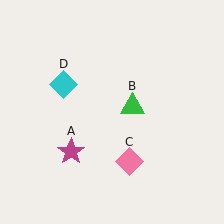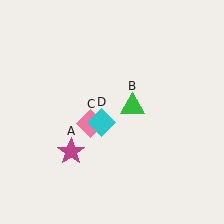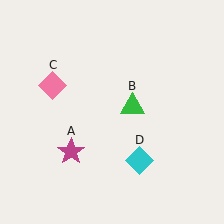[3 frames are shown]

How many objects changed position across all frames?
2 objects changed position: pink diamond (object C), cyan diamond (object D).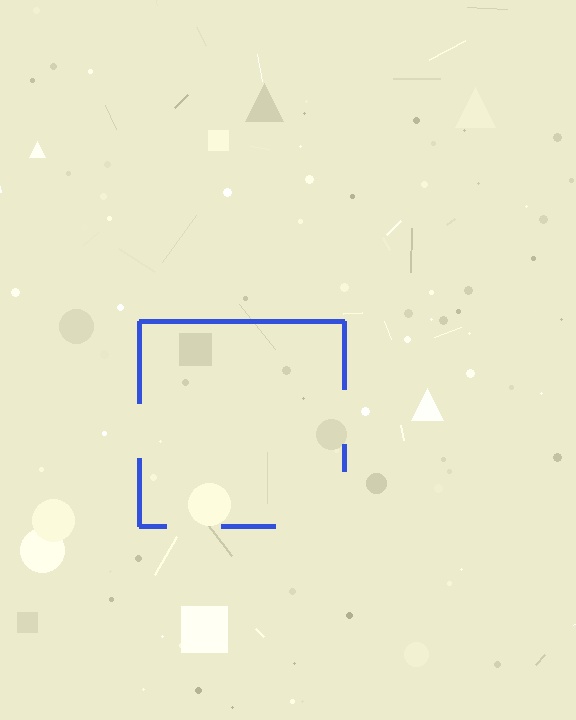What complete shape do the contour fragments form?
The contour fragments form a square.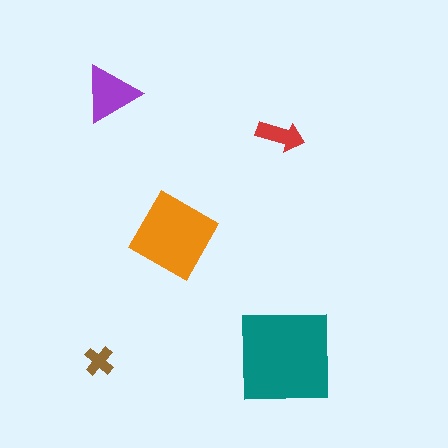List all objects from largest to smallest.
The teal square, the orange square, the purple triangle, the red arrow, the brown cross.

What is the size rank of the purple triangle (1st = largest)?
3rd.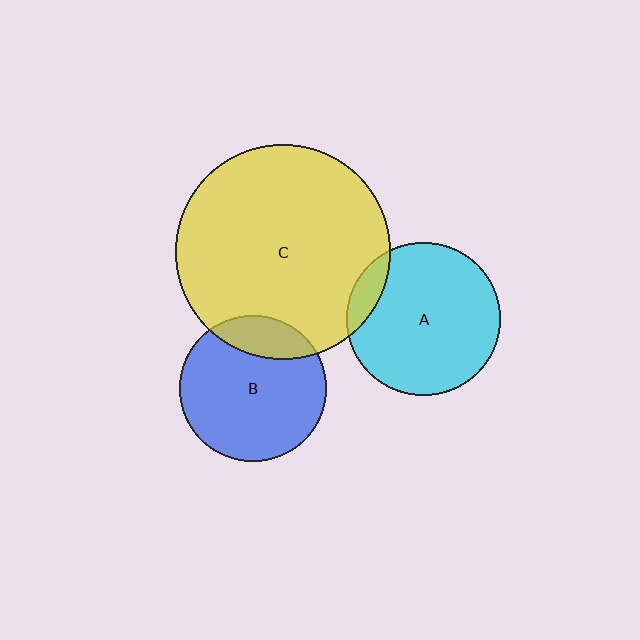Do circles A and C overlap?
Yes.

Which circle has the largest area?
Circle C (yellow).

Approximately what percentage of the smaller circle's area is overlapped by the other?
Approximately 10%.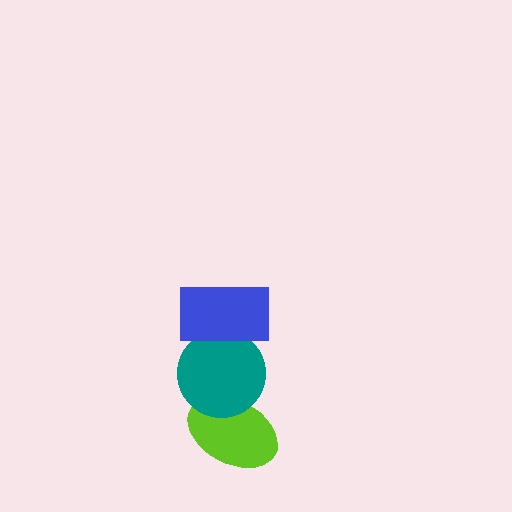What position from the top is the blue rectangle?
The blue rectangle is 1st from the top.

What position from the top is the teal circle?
The teal circle is 2nd from the top.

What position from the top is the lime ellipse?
The lime ellipse is 3rd from the top.